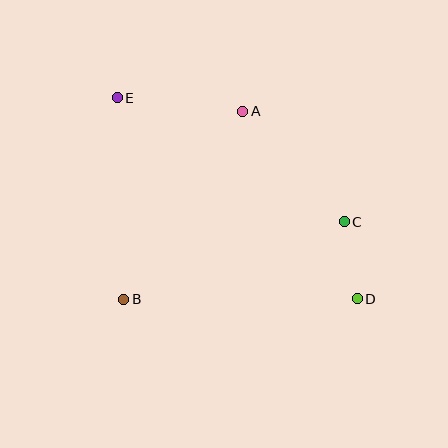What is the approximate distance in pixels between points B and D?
The distance between B and D is approximately 233 pixels.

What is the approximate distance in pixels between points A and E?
The distance between A and E is approximately 126 pixels.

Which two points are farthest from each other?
Points D and E are farthest from each other.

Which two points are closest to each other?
Points C and D are closest to each other.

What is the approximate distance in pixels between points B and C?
The distance between B and C is approximately 234 pixels.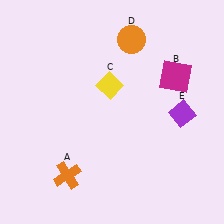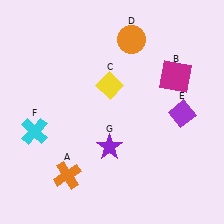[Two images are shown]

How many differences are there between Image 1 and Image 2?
There are 2 differences between the two images.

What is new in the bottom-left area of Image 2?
A cyan cross (F) was added in the bottom-left area of Image 2.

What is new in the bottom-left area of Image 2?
A purple star (G) was added in the bottom-left area of Image 2.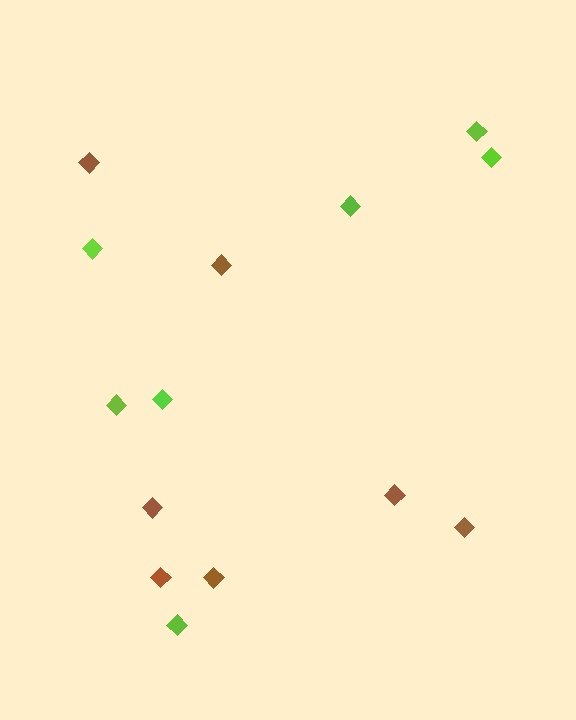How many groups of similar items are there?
There are 2 groups: one group of brown diamonds (7) and one group of lime diamonds (7).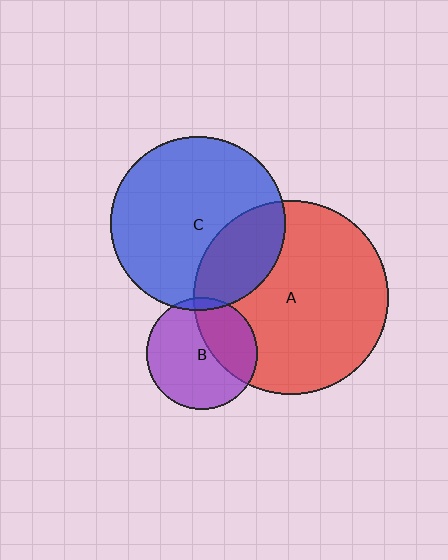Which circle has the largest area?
Circle A (red).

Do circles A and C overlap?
Yes.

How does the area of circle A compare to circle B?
Approximately 3.0 times.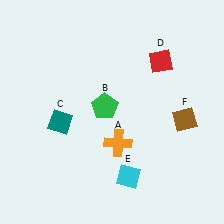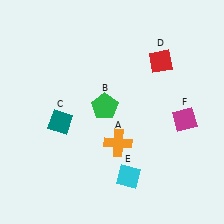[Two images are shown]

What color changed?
The diamond (F) changed from brown in Image 1 to magenta in Image 2.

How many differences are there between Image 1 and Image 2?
There is 1 difference between the two images.